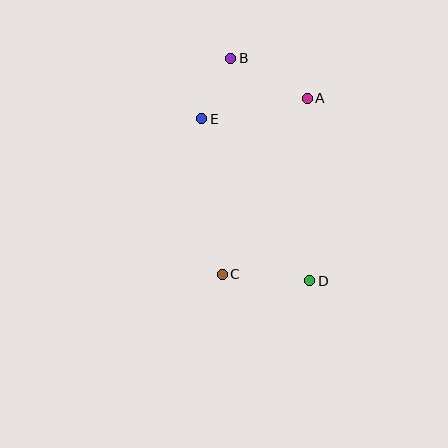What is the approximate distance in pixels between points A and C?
The distance between A and C is approximately 195 pixels.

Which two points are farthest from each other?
Points B and D are farthest from each other.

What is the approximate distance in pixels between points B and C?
The distance between B and C is approximately 216 pixels.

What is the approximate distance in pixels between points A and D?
The distance between A and D is approximately 182 pixels.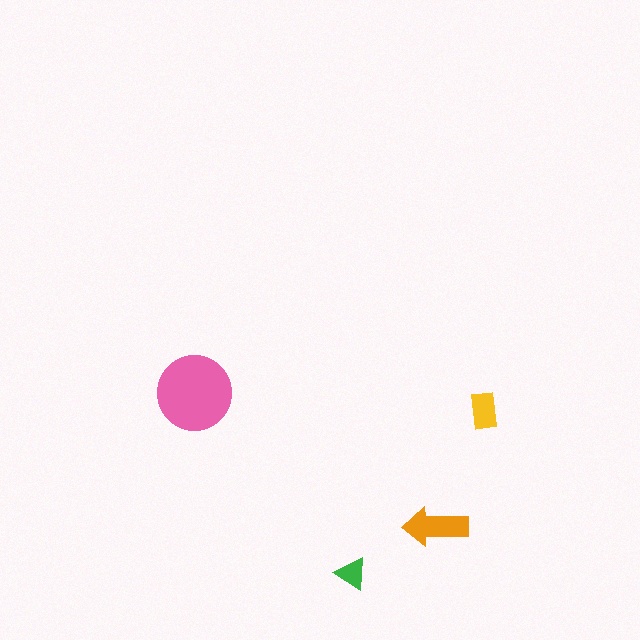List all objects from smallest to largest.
The green triangle, the yellow rectangle, the orange arrow, the pink circle.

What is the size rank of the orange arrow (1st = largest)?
2nd.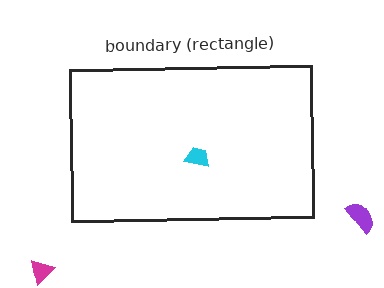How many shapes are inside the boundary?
1 inside, 2 outside.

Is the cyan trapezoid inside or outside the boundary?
Inside.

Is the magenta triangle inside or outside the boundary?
Outside.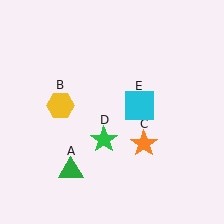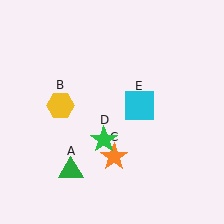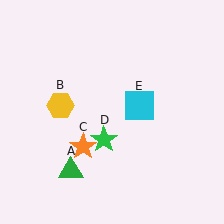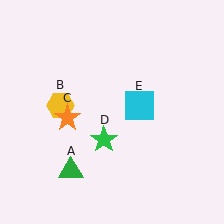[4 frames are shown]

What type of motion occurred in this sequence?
The orange star (object C) rotated clockwise around the center of the scene.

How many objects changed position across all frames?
1 object changed position: orange star (object C).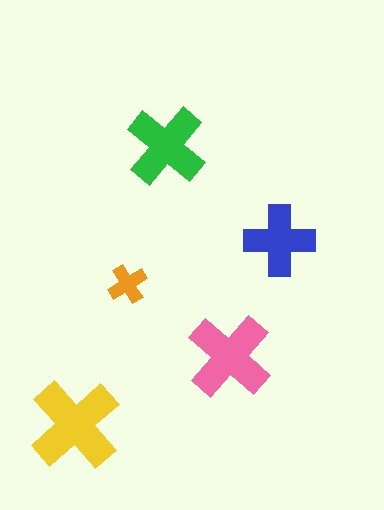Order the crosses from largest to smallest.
the yellow one, the pink one, the green one, the blue one, the orange one.